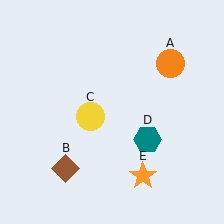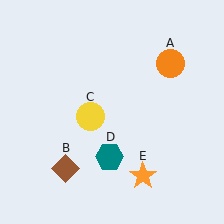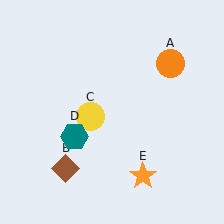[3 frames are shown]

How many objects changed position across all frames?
1 object changed position: teal hexagon (object D).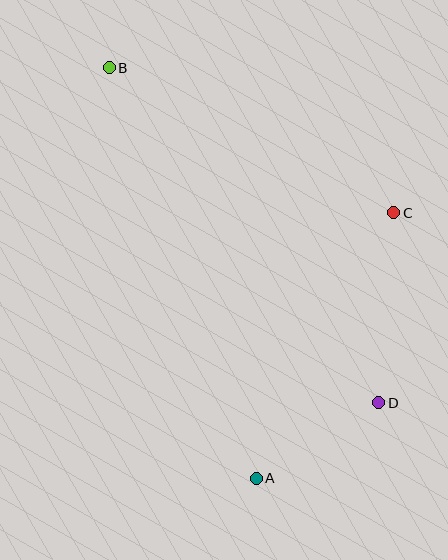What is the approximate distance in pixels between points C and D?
The distance between C and D is approximately 190 pixels.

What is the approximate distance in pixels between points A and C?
The distance between A and C is approximately 299 pixels.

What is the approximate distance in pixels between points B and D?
The distance between B and D is approximately 430 pixels.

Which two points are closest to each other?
Points A and D are closest to each other.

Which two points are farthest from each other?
Points A and B are farthest from each other.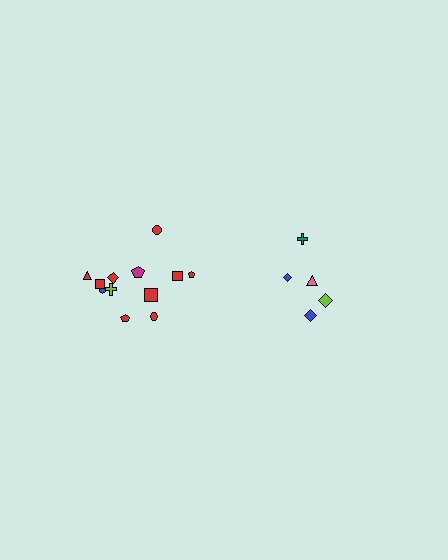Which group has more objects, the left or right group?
The left group.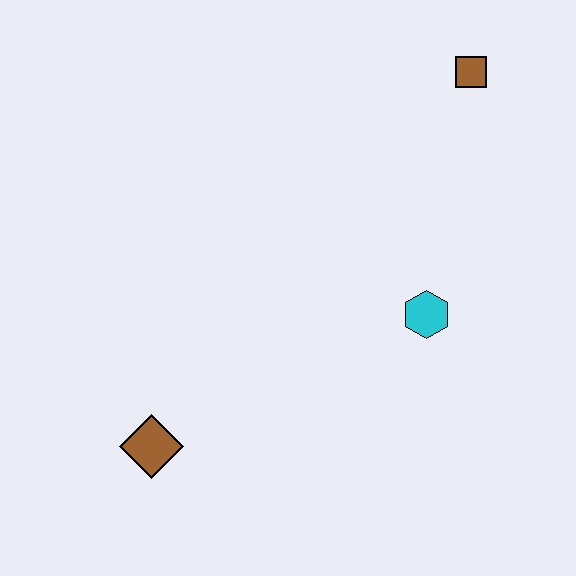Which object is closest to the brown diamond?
The cyan hexagon is closest to the brown diamond.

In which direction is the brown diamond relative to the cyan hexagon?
The brown diamond is to the left of the cyan hexagon.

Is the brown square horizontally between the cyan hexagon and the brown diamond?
No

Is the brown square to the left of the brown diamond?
No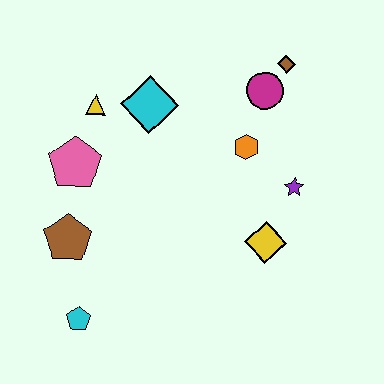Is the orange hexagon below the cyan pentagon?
No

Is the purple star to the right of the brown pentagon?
Yes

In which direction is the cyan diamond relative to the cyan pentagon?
The cyan diamond is above the cyan pentagon.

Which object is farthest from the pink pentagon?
The brown diamond is farthest from the pink pentagon.